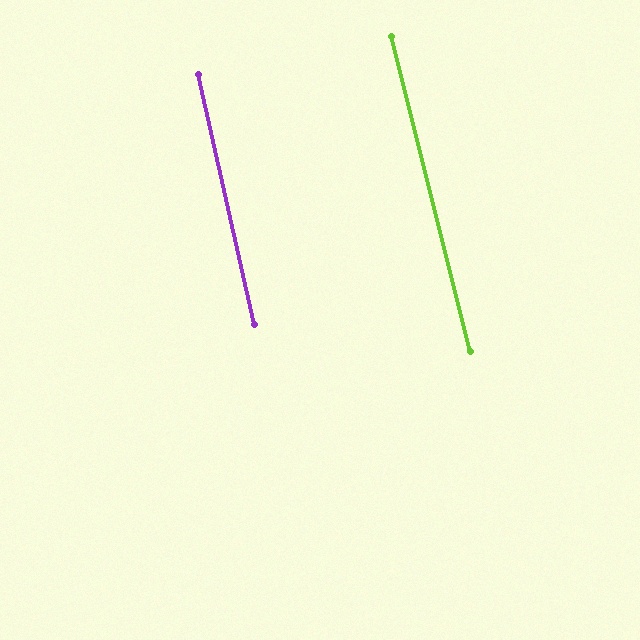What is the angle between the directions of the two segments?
Approximately 1 degree.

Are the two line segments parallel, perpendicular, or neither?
Parallel — their directions differ by only 1.3°.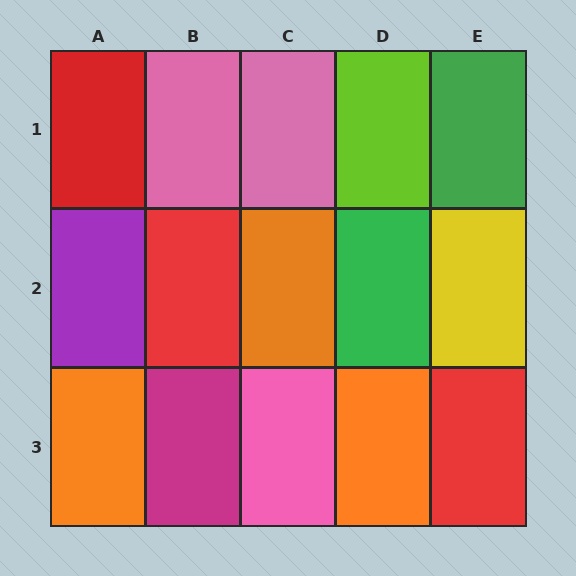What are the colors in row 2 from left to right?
Purple, red, orange, green, yellow.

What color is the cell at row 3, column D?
Orange.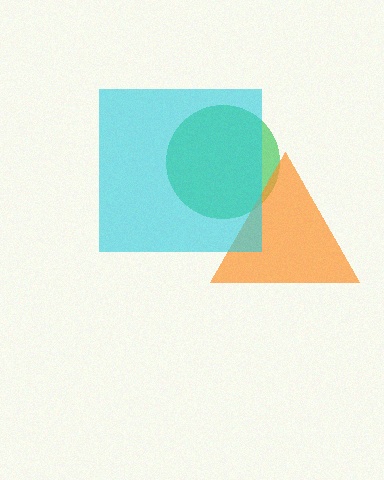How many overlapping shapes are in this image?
There are 3 overlapping shapes in the image.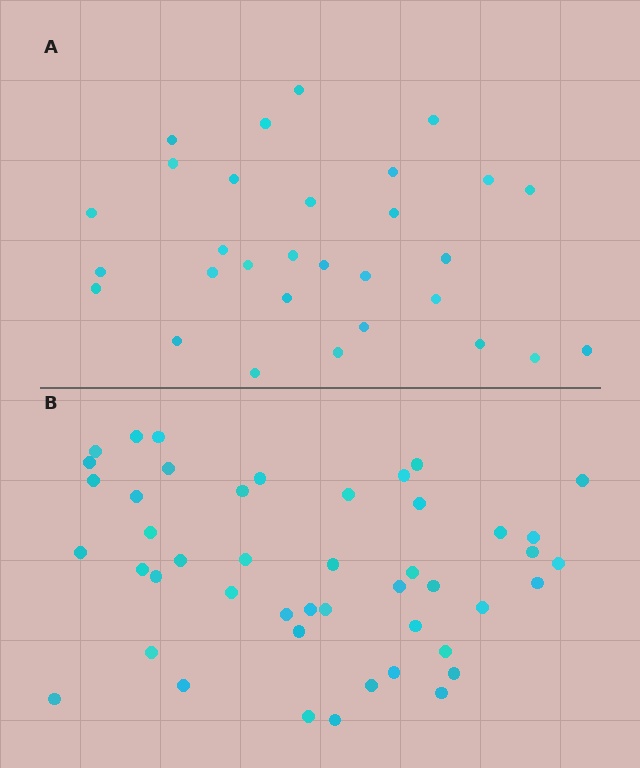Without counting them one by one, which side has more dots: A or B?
Region B (the bottom region) has more dots.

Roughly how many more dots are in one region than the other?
Region B has approximately 15 more dots than region A.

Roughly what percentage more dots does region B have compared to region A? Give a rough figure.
About 55% more.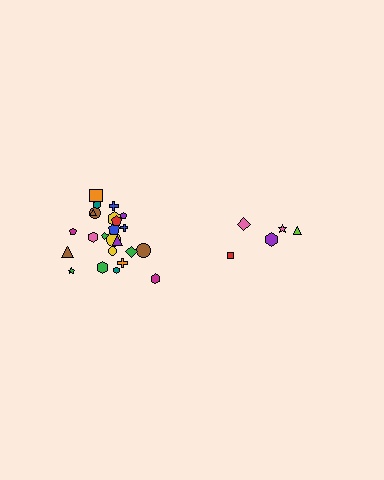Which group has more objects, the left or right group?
The left group.